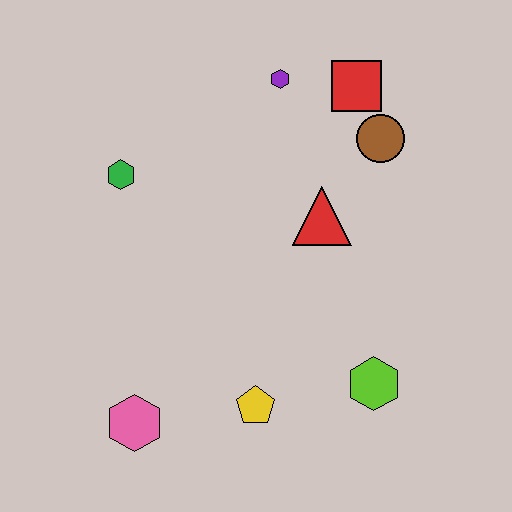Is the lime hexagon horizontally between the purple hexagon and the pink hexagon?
No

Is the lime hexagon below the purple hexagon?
Yes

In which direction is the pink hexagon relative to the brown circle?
The pink hexagon is below the brown circle.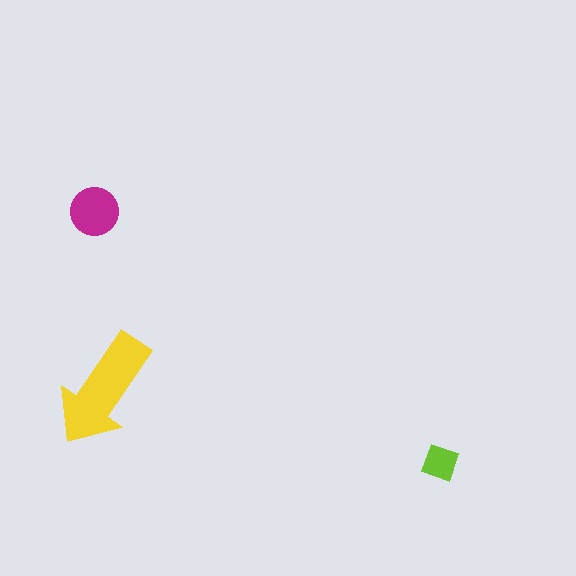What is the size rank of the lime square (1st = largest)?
3rd.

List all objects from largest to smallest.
The yellow arrow, the magenta circle, the lime square.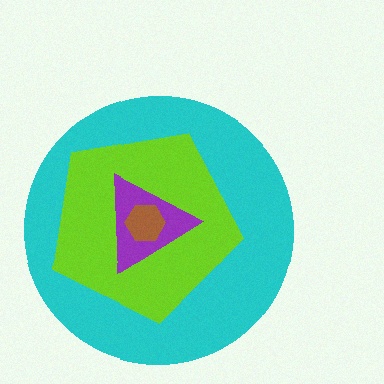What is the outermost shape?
The cyan circle.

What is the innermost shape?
The brown hexagon.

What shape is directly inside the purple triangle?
The brown hexagon.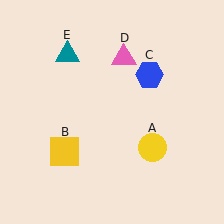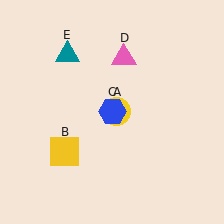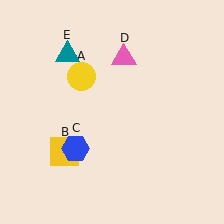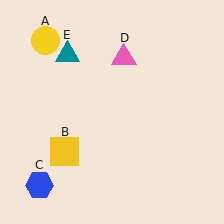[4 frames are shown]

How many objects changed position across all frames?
2 objects changed position: yellow circle (object A), blue hexagon (object C).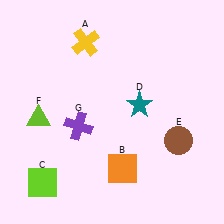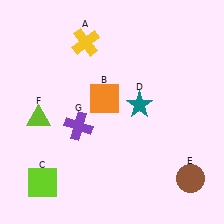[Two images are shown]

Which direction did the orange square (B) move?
The orange square (B) moved up.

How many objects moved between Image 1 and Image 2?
2 objects moved between the two images.